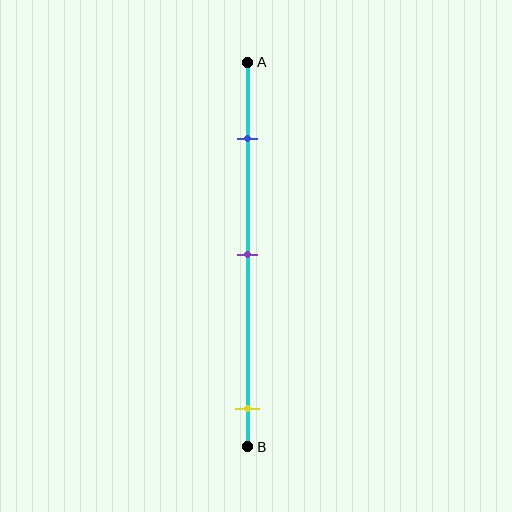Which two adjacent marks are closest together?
The blue and purple marks are the closest adjacent pair.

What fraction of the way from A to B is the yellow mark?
The yellow mark is approximately 90% (0.9) of the way from A to B.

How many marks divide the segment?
There are 3 marks dividing the segment.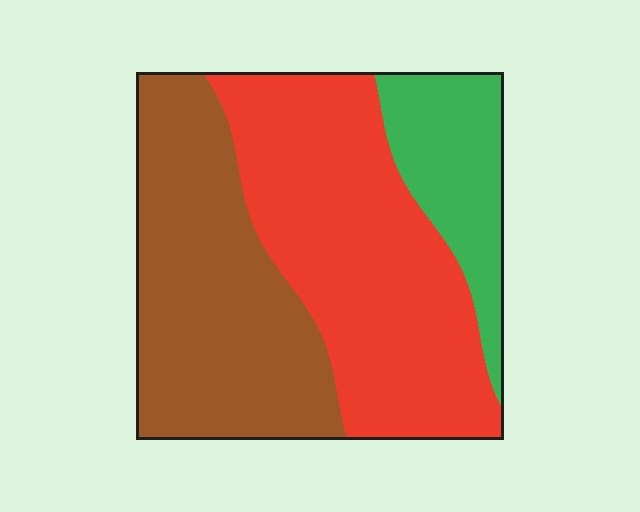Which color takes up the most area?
Red, at roughly 45%.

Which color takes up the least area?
Green, at roughly 15%.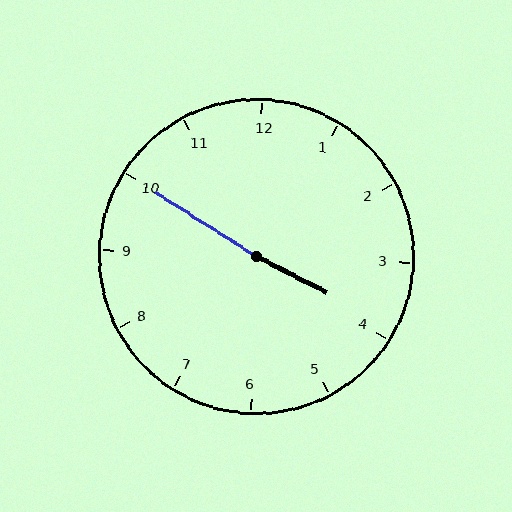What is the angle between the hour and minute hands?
Approximately 175 degrees.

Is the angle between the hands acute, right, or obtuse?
It is obtuse.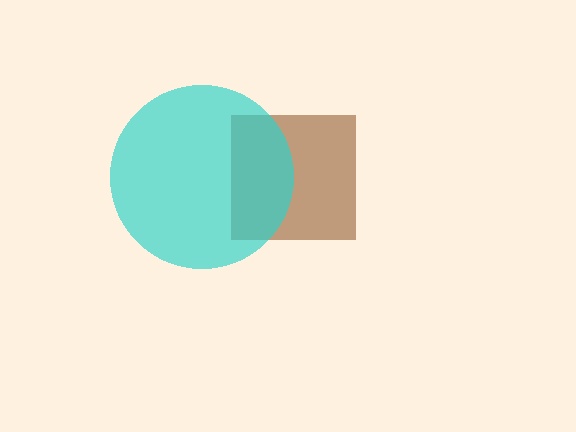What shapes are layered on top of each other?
The layered shapes are: a brown square, a cyan circle.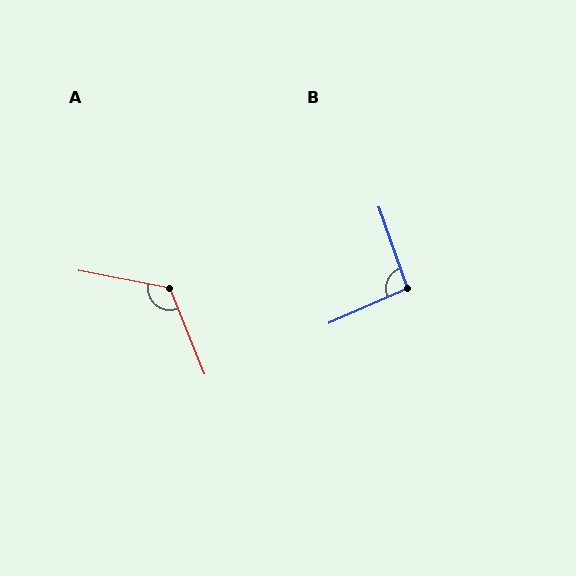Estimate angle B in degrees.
Approximately 95 degrees.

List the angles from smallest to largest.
B (95°), A (123°).